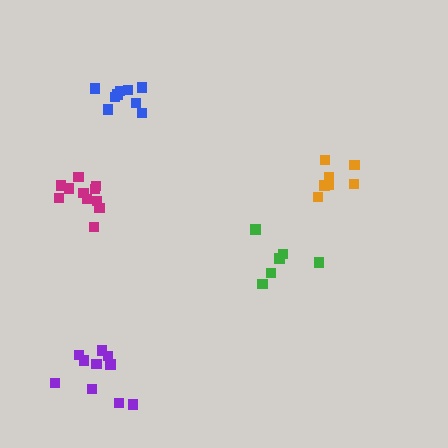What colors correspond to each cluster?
The clusters are colored: green, magenta, purple, orange, blue.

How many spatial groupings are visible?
There are 5 spatial groupings.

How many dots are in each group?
Group 1: 6 dots, Group 2: 11 dots, Group 3: 11 dots, Group 4: 7 dots, Group 5: 10 dots (45 total).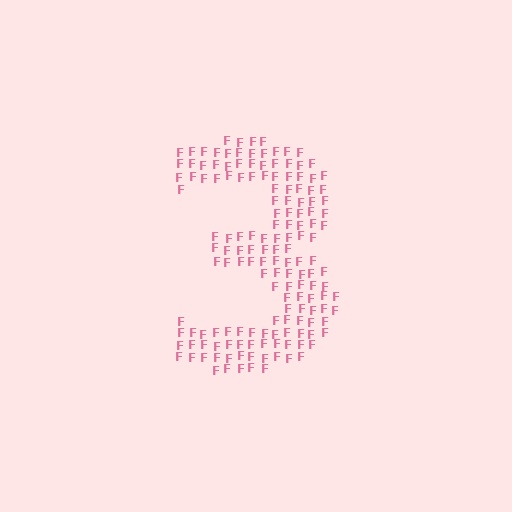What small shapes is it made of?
It is made of small letter F's.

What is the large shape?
The large shape is the digit 3.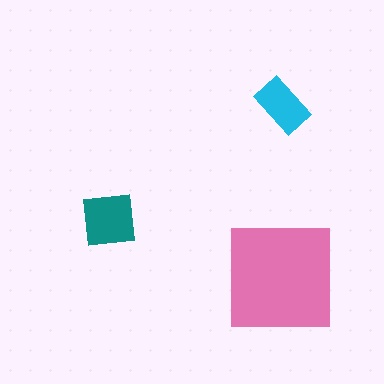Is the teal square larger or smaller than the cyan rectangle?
Larger.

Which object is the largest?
The pink square.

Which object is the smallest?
The cyan rectangle.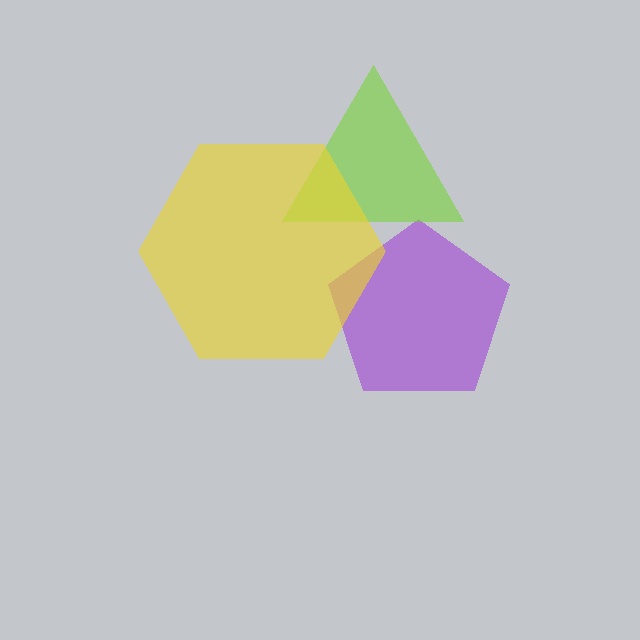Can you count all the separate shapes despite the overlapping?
Yes, there are 3 separate shapes.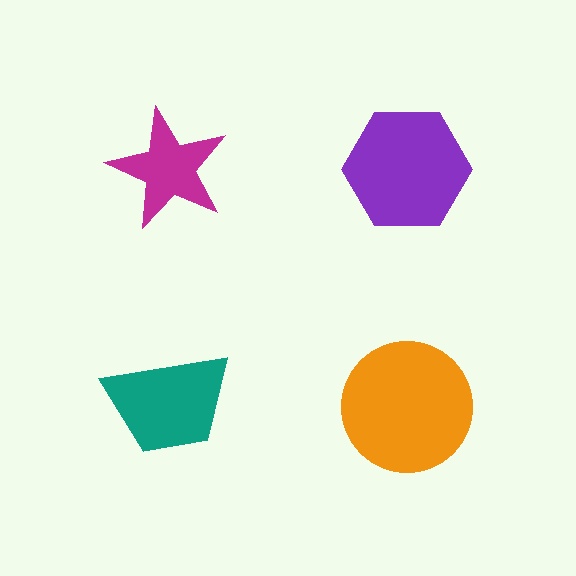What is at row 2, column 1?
A teal trapezoid.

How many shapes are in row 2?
2 shapes.